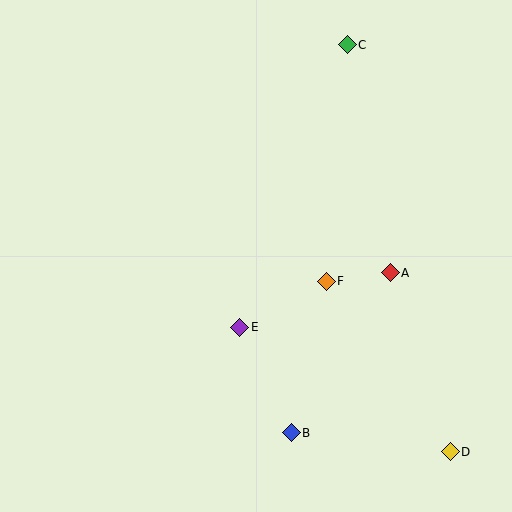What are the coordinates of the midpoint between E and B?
The midpoint between E and B is at (265, 380).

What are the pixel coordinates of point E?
Point E is at (240, 327).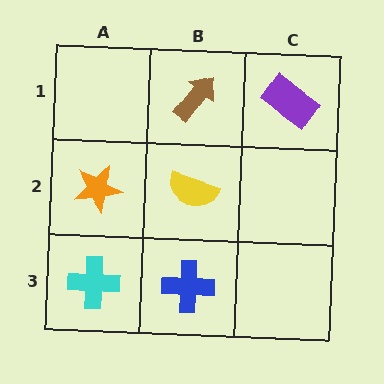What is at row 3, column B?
A blue cross.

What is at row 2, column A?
An orange star.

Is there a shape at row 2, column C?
No, that cell is empty.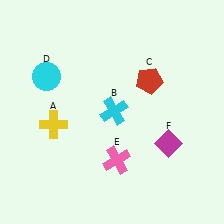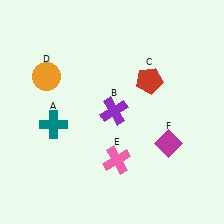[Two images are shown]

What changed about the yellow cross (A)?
In Image 1, A is yellow. In Image 2, it changed to teal.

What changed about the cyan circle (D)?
In Image 1, D is cyan. In Image 2, it changed to orange.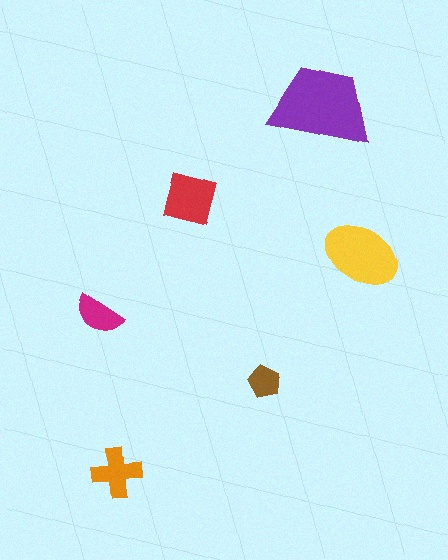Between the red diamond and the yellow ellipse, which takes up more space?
The yellow ellipse.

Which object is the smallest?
The brown pentagon.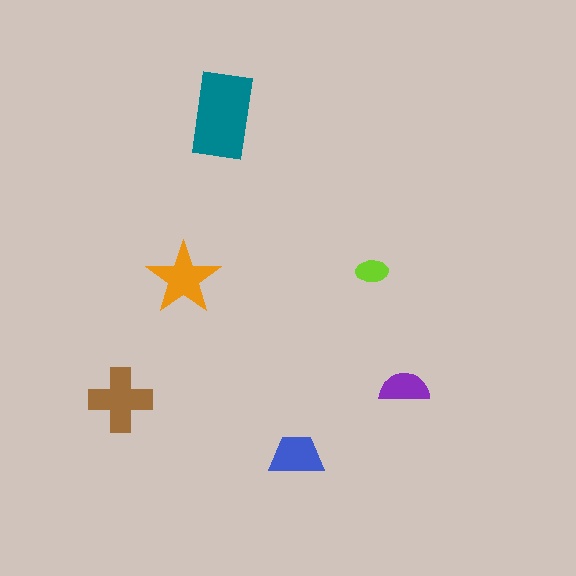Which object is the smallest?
The lime ellipse.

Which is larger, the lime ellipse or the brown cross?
The brown cross.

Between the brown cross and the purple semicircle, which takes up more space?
The brown cross.